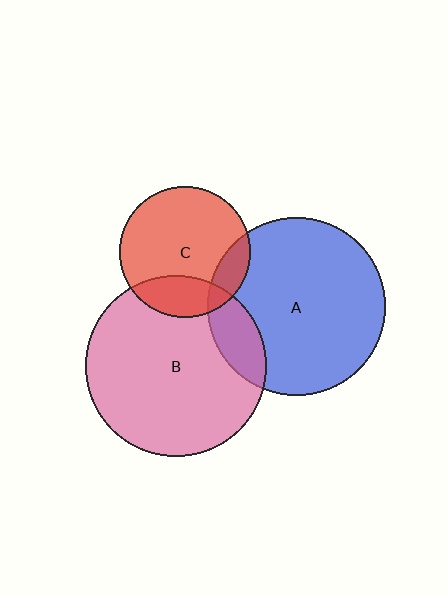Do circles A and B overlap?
Yes.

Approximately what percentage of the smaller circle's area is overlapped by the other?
Approximately 15%.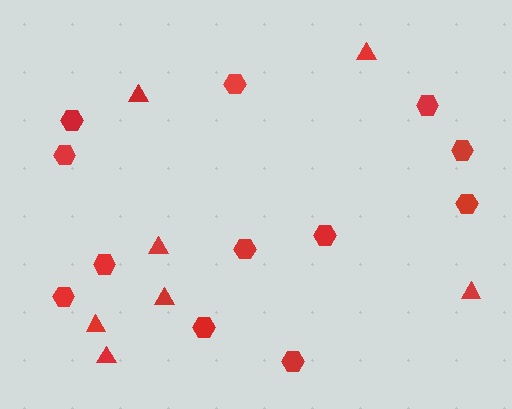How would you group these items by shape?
There are 2 groups: one group of triangles (7) and one group of hexagons (12).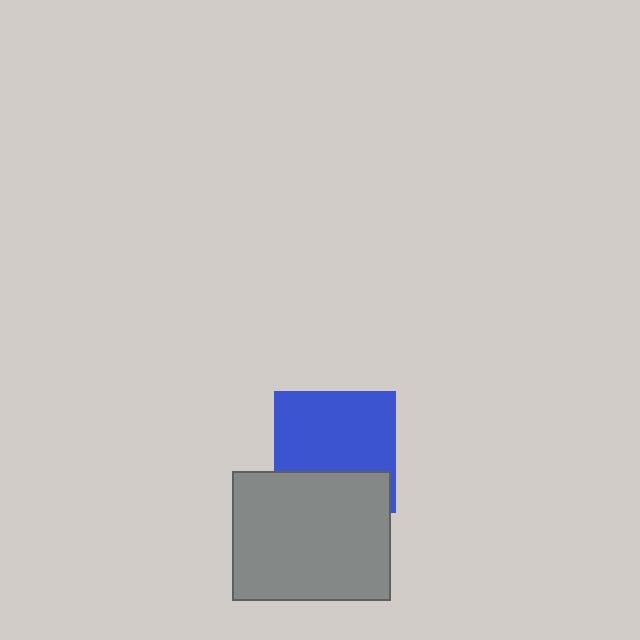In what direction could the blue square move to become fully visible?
The blue square could move up. That would shift it out from behind the gray rectangle entirely.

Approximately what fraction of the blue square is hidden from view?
Roughly 33% of the blue square is hidden behind the gray rectangle.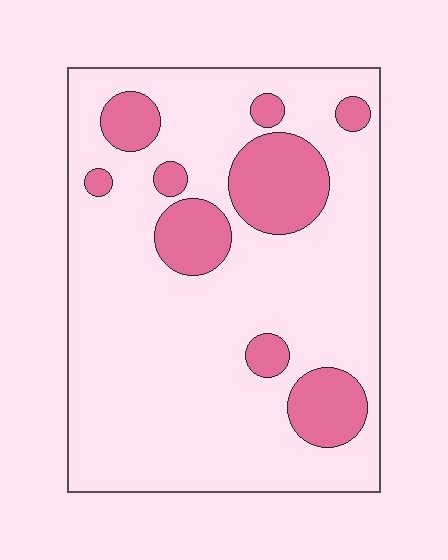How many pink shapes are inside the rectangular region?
9.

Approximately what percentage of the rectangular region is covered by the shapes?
Approximately 20%.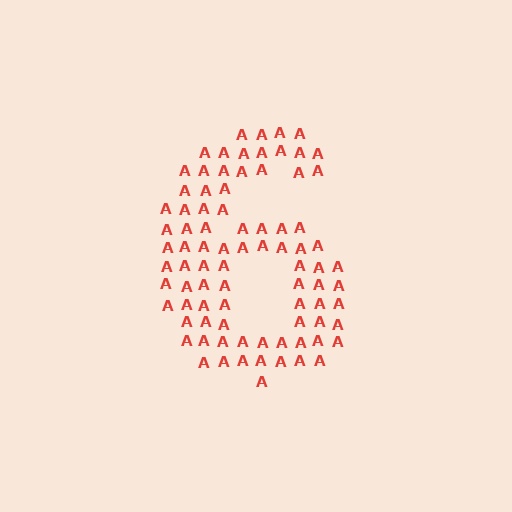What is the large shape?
The large shape is the digit 6.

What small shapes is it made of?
It is made of small letter A's.